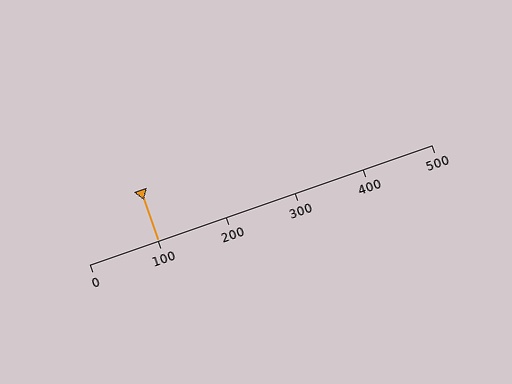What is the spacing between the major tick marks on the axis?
The major ticks are spaced 100 apart.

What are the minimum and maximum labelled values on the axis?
The axis runs from 0 to 500.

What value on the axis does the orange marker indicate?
The marker indicates approximately 100.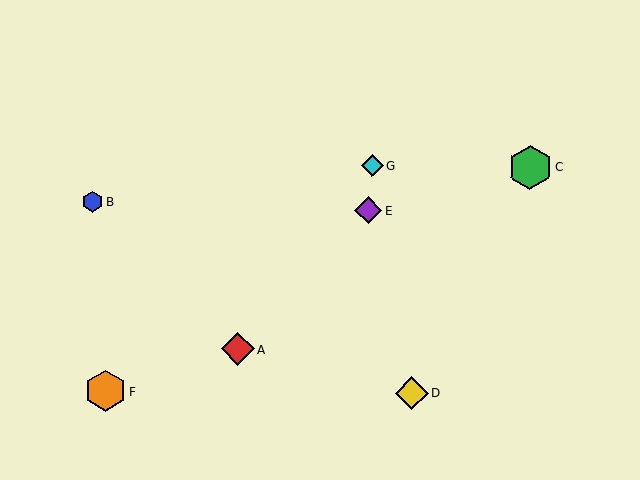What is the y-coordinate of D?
Object D is at y≈393.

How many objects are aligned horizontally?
2 objects (C, G) are aligned horizontally.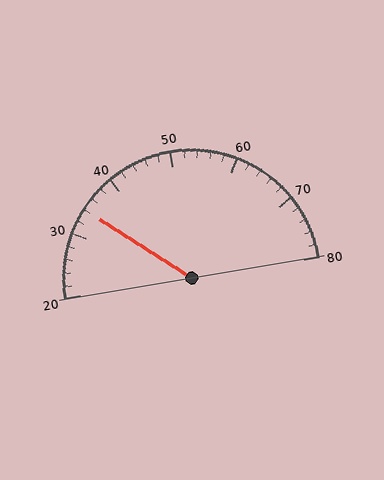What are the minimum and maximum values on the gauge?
The gauge ranges from 20 to 80.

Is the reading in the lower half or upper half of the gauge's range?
The reading is in the lower half of the range (20 to 80).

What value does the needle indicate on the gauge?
The needle indicates approximately 34.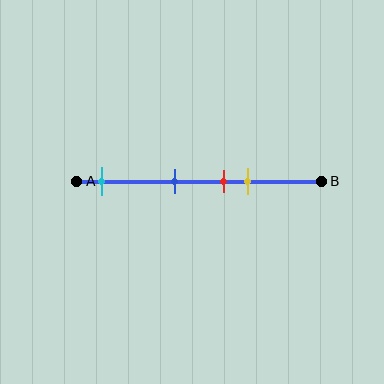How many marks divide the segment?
There are 4 marks dividing the segment.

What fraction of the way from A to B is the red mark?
The red mark is approximately 60% (0.6) of the way from A to B.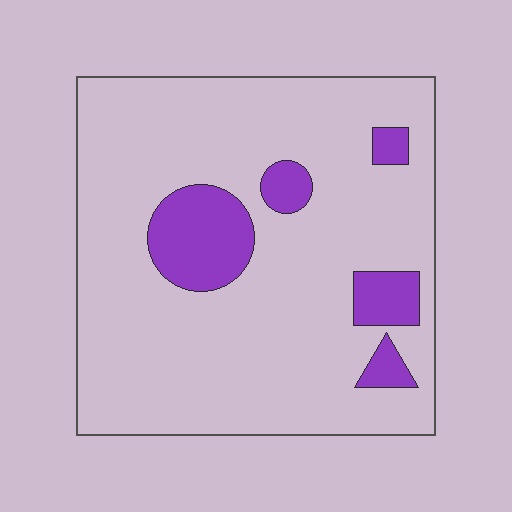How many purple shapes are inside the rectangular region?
5.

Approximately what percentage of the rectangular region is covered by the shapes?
Approximately 15%.